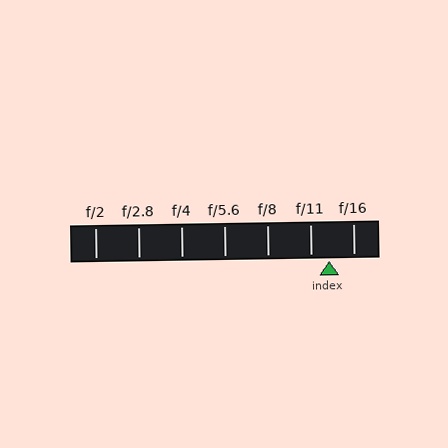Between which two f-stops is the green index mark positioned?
The index mark is between f/11 and f/16.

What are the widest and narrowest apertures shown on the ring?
The widest aperture shown is f/2 and the narrowest is f/16.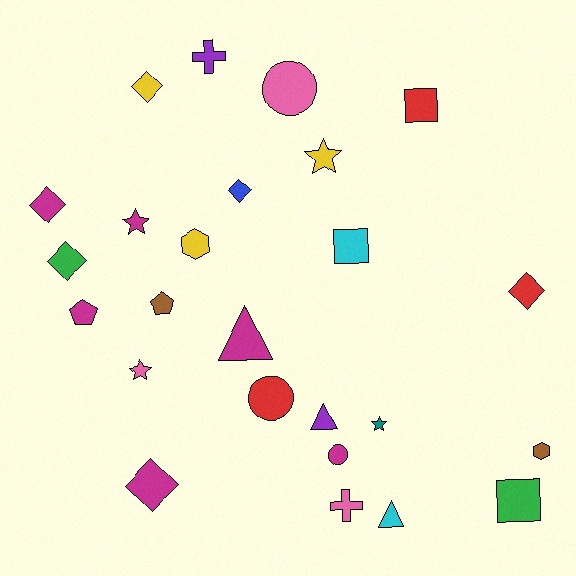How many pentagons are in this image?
There are 2 pentagons.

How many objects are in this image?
There are 25 objects.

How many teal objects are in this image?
There is 1 teal object.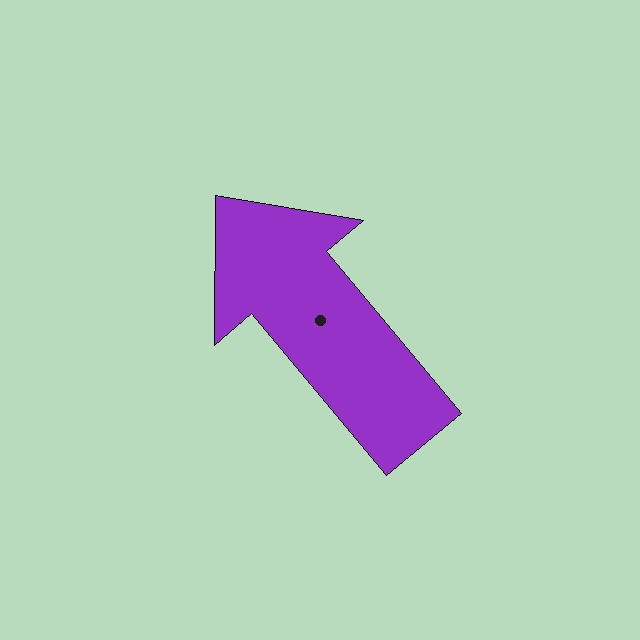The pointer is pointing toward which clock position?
Roughly 11 o'clock.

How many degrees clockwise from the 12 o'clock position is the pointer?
Approximately 320 degrees.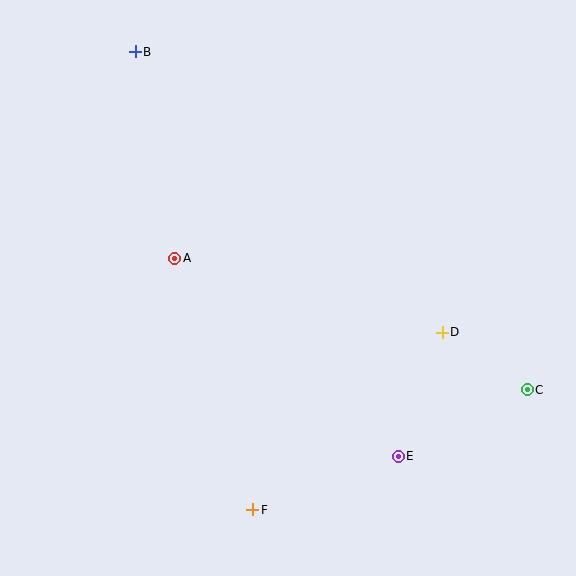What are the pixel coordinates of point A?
Point A is at (175, 258).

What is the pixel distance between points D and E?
The distance between D and E is 132 pixels.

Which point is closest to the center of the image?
Point A at (175, 258) is closest to the center.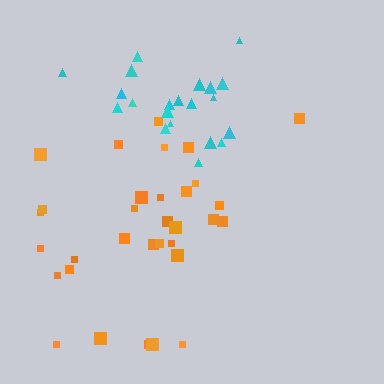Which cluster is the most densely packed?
Cyan.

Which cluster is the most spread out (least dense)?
Orange.